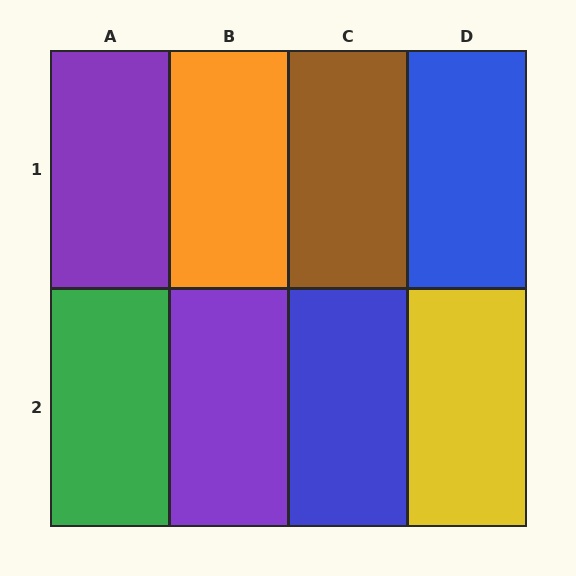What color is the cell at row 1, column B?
Orange.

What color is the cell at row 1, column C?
Brown.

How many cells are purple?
2 cells are purple.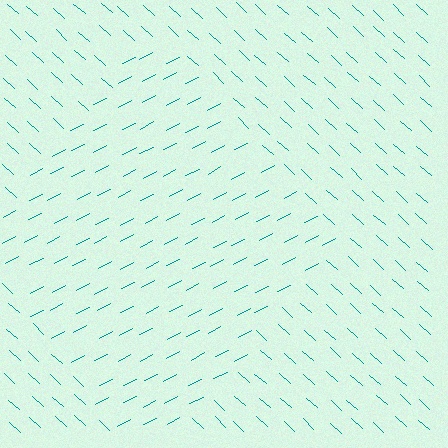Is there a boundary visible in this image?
Yes, there is a texture boundary formed by a change in line orientation.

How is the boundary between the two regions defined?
The boundary is defined purely by a change in line orientation (approximately 70 degrees difference). All lines are the same color and thickness.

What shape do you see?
I see a diamond.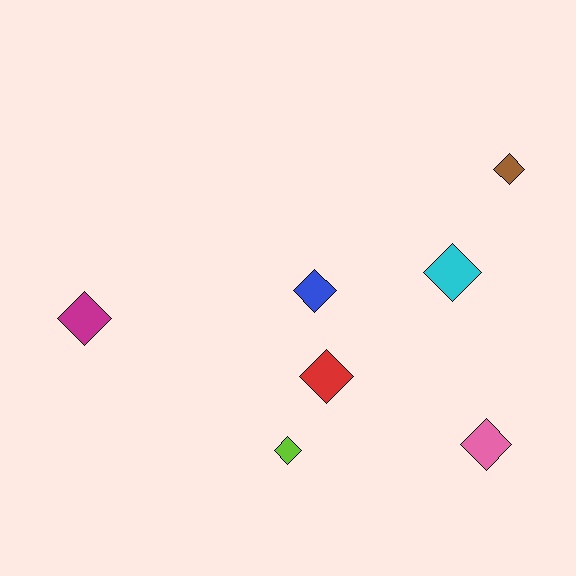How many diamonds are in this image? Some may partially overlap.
There are 7 diamonds.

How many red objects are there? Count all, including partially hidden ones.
There is 1 red object.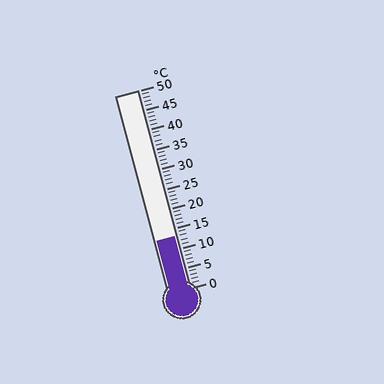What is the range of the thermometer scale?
The thermometer scale ranges from 0°C to 50°C.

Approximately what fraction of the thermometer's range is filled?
The thermometer is filled to approximately 25% of its range.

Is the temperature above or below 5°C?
The temperature is above 5°C.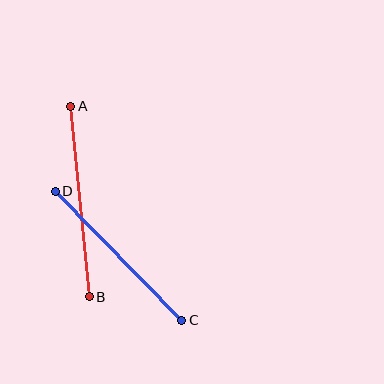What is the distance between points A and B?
The distance is approximately 191 pixels.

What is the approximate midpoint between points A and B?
The midpoint is at approximately (80, 201) pixels.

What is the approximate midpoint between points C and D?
The midpoint is at approximately (118, 256) pixels.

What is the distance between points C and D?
The distance is approximately 181 pixels.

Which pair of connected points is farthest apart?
Points A and B are farthest apart.